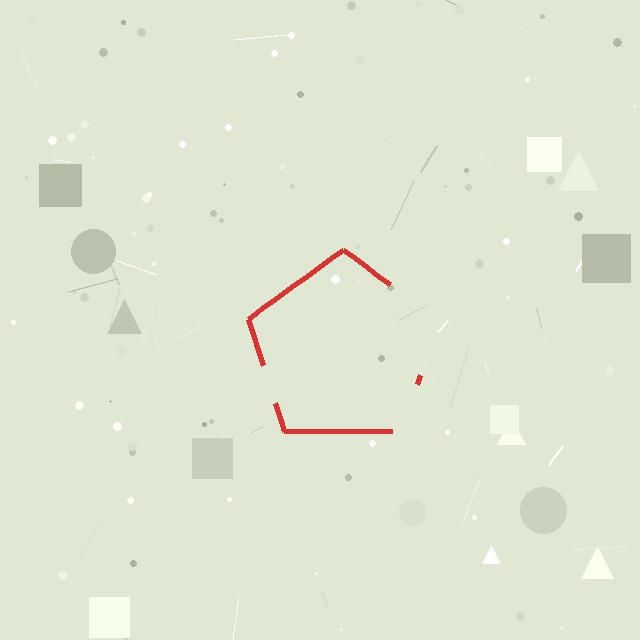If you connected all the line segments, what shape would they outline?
They would outline a pentagon.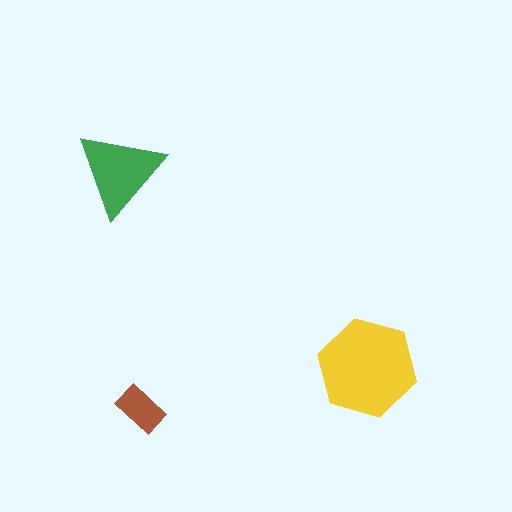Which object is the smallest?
The brown rectangle.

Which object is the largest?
The yellow hexagon.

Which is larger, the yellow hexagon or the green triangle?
The yellow hexagon.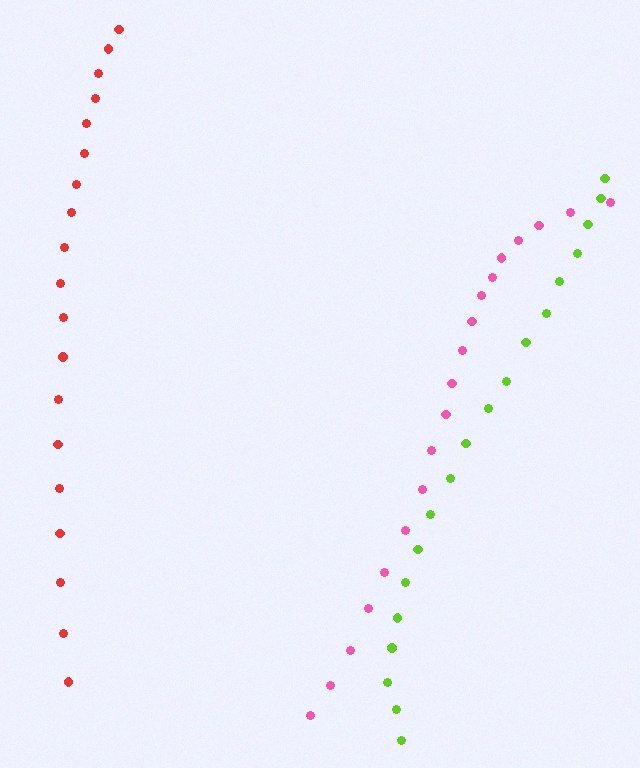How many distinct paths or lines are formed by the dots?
There are 3 distinct paths.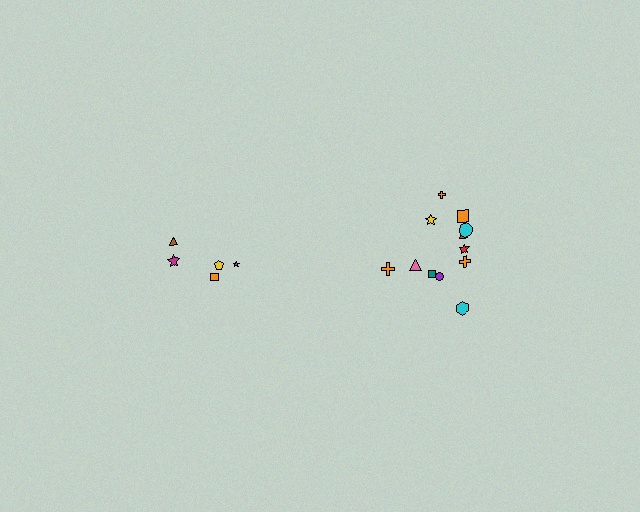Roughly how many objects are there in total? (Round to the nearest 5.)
Roughly 15 objects in total.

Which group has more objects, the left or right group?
The right group.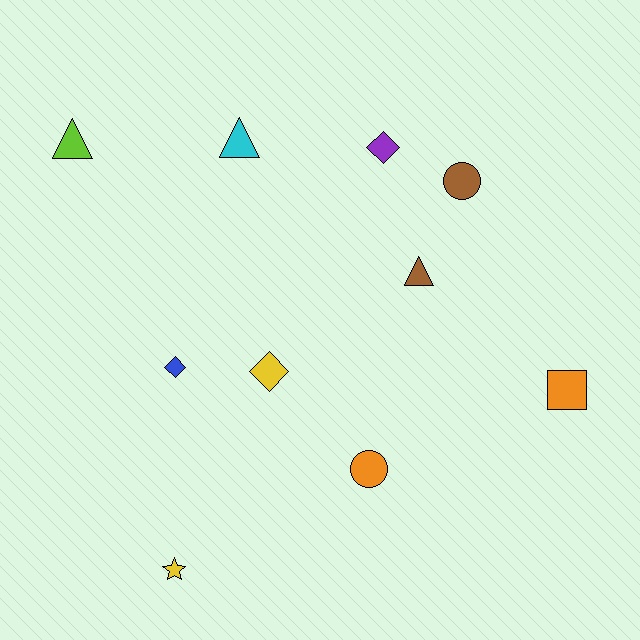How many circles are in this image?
There are 2 circles.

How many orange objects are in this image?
There are 2 orange objects.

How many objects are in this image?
There are 10 objects.